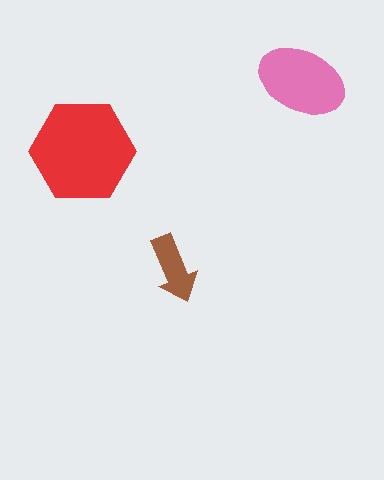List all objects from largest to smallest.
The red hexagon, the pink ellipse, the brown arrow.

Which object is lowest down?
The brown arrow is bottommost.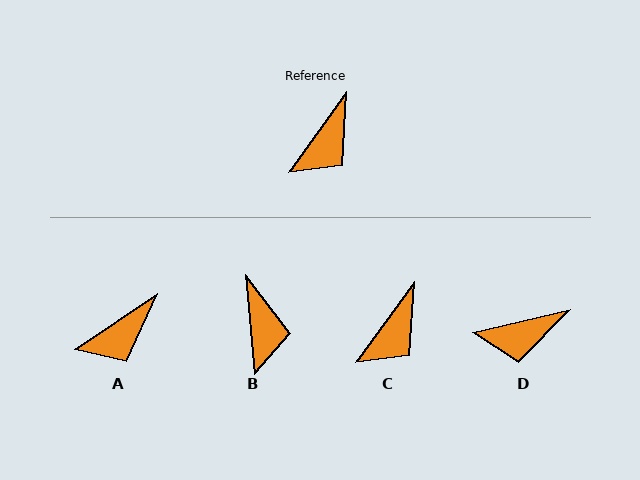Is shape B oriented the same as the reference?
No, it is off by about 41 degrees.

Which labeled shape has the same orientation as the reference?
C.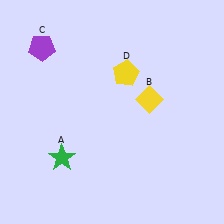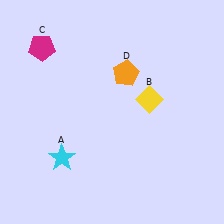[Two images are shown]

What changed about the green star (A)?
In Image 1, A is green. In Image 2, it changed to cyan.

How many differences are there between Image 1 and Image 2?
There are 3 differences between the two images.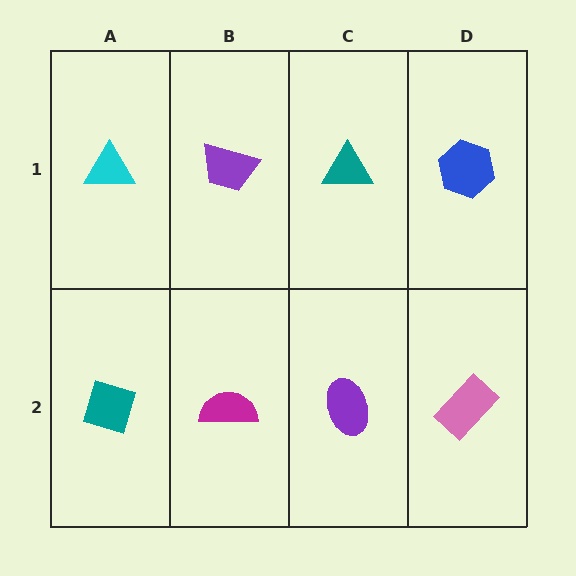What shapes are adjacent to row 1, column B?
A magenta semicircle (row 2, column B), a cyan triangle (row 1, column A), a teal triangle (row 1, column C).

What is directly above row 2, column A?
A cyan triangle.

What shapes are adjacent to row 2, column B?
A purple trapezoid (row 1, column B), a teal diamond (row 2, column A), a purple ellipse (row 2, column C).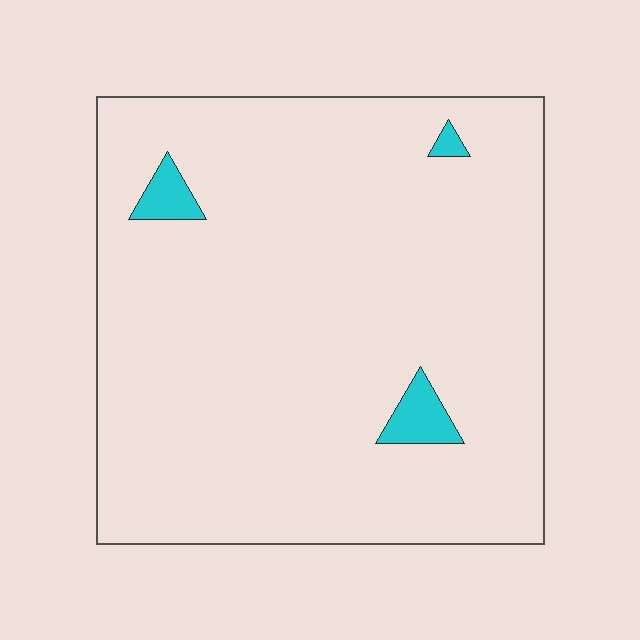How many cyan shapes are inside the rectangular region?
3.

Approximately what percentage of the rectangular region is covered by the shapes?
Approximately 5%.